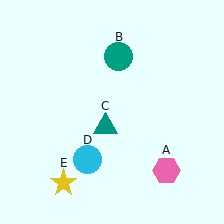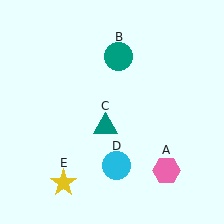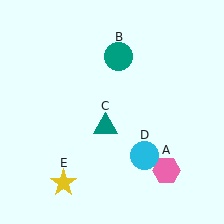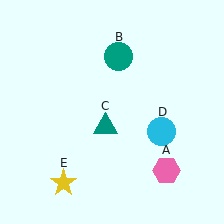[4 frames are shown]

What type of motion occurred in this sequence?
The cyan circle (object D) rotated counterclockwise around the center of the scene.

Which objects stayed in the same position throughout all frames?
Pink hexagon (object A) and teal circle (object B) and teal triangle (object C) and yellow star (object E) remained stationary.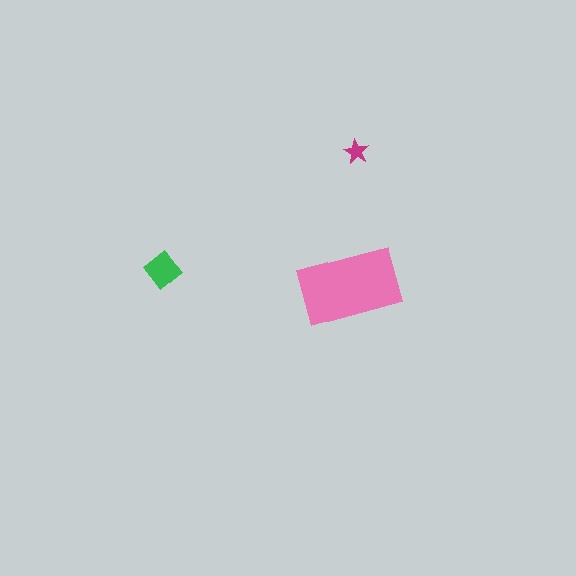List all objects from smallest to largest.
The magenta star, the green diamond, the pink rectangle.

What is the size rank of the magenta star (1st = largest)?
3rd.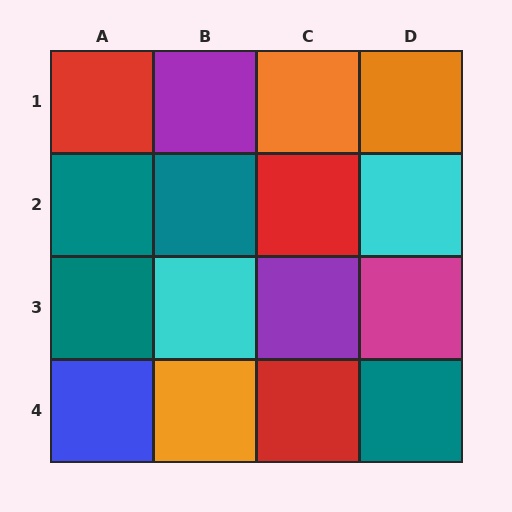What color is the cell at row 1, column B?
Purple.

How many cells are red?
3 cells are red.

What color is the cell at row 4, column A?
Blue.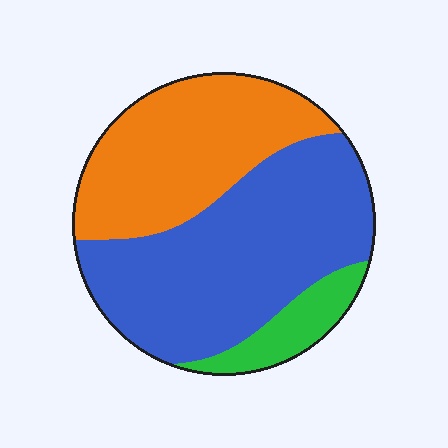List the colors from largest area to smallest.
From largest to smallest: blue, orange, green.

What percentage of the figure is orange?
Orange takes up about three eighths (3/8) of the figure.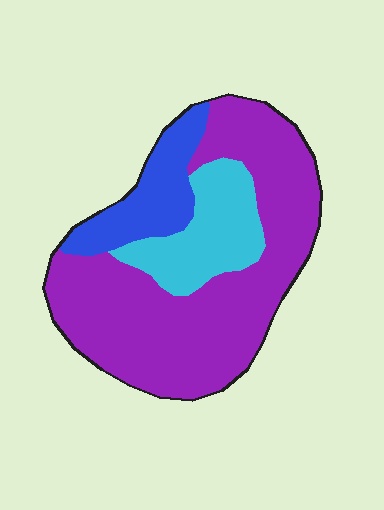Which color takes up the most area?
Purple, at roughly 65%.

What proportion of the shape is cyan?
Cyan covers 19% of the shape.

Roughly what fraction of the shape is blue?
Blue takes up less than a quarter of the shape.